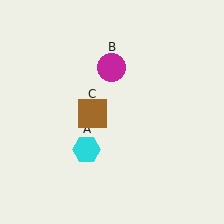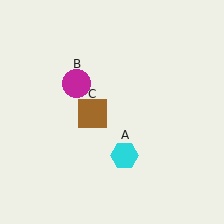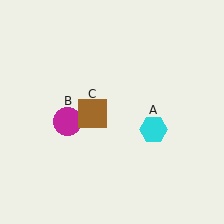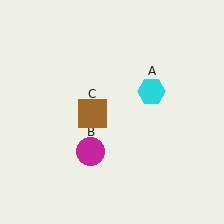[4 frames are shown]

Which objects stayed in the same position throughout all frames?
Brown square (object C) remained stationary.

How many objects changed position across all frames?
2 objects changed position: cyan hexagon (object A), magenta circle (object B).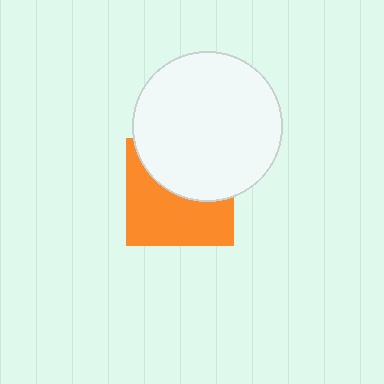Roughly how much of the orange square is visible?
About half of it is visible (roughly 55%).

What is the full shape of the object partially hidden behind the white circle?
The partially hidden object is an orange square.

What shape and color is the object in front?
The object in front is a white circle.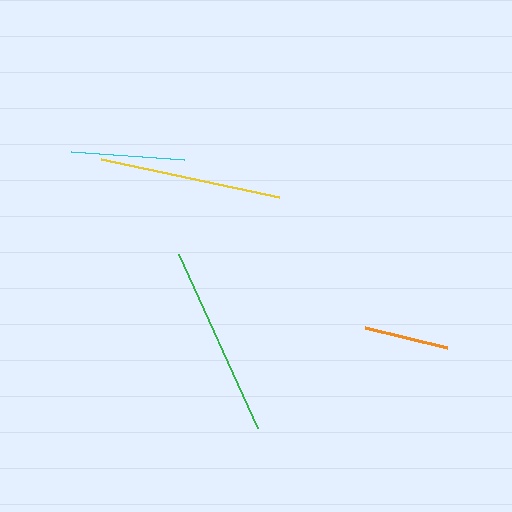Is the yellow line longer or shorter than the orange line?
The yellow line is longer than the orange line.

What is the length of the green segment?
The green segment is approximately 192 pixels long.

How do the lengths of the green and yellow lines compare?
The green and yellow lines are approximately the same length.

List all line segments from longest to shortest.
From longest to shortest: green, yellow, cyan, orange.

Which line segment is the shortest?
The orange line is the shortest at approximately 85 pixels.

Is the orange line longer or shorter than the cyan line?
The cyan line is longer than the orange line.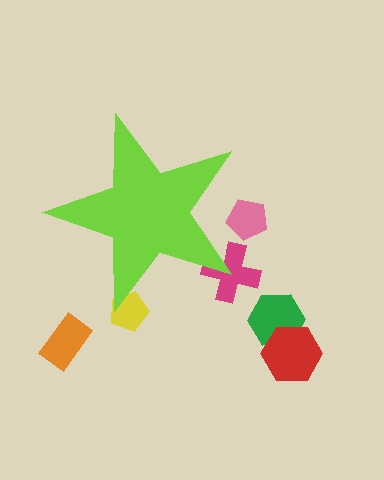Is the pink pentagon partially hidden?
Yes, the pink pentagon is partially hidden behind the lime star.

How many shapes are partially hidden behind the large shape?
3 shapes are partially hidden.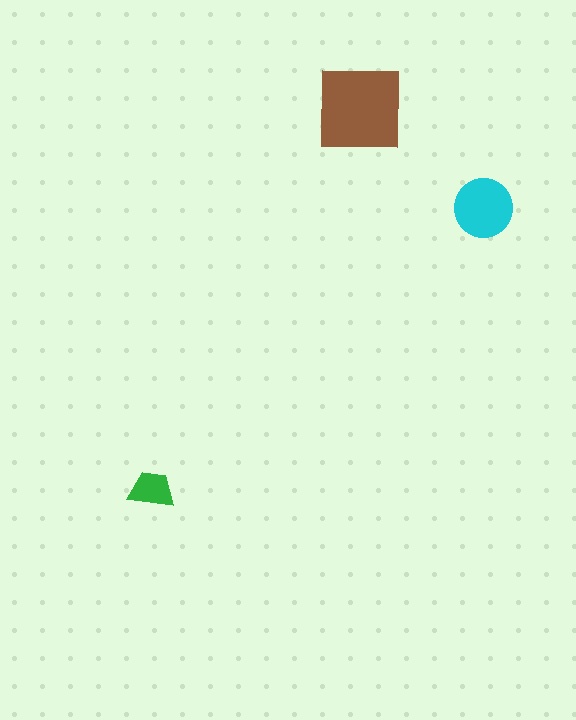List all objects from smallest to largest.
The green trapezoid, the cyan circle, the brown square.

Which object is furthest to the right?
The cyan circle is rightmost.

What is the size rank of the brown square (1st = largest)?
1st.